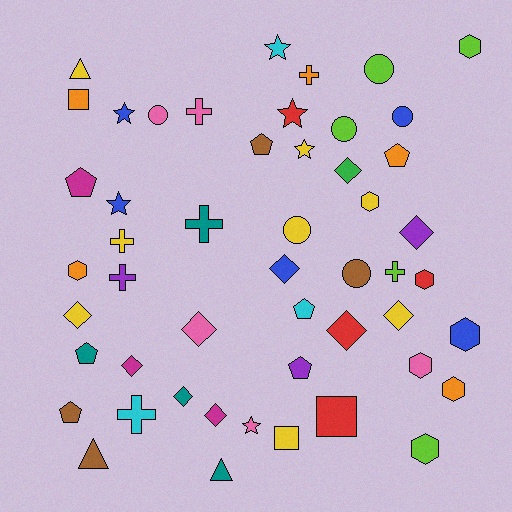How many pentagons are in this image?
There are 7 pentagons.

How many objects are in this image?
There are 50 objects.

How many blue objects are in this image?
There are 5 blue objects.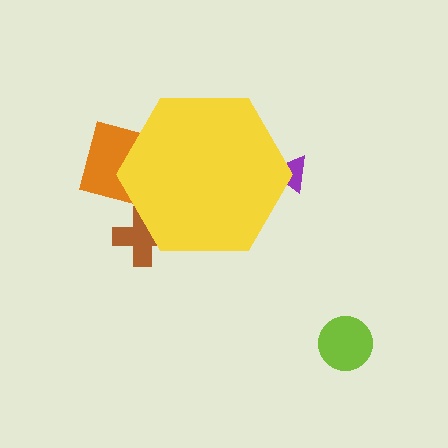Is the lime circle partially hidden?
No, the lime circle is fully visible.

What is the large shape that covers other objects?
A yellow hexagon.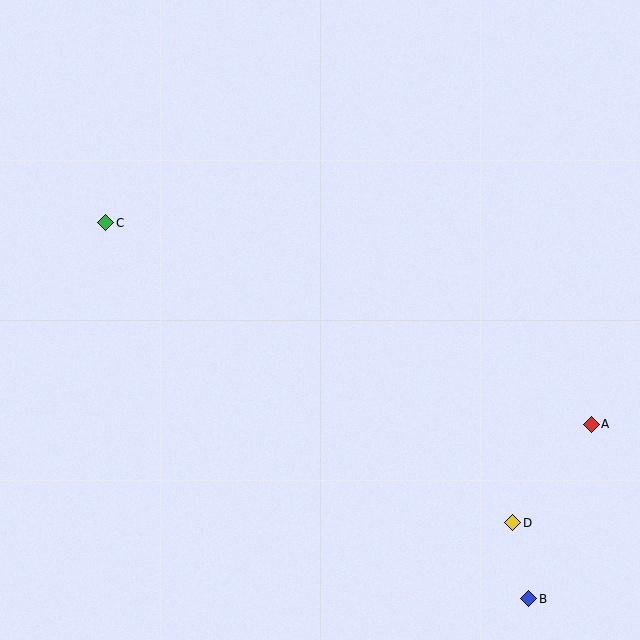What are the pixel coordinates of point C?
Point C is at (106, 223).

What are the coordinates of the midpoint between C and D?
The midpoint between C and D is at (309, 373).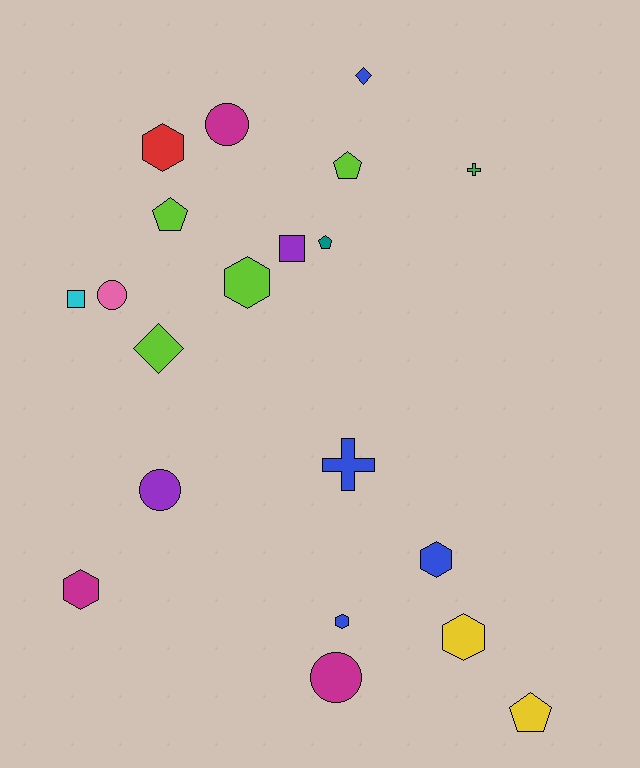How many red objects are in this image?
There is 1 red object.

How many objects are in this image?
There are 20 objects.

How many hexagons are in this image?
There are 6 hexagons.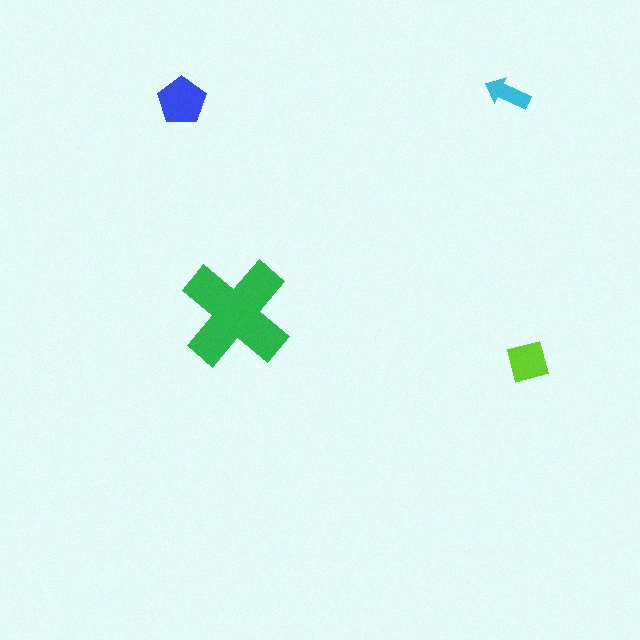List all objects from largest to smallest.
The green cross, the blue pentagon, the lime diamond, the cyan arrow.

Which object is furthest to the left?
The blue pentagon is leftmost.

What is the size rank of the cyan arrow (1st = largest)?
4th.